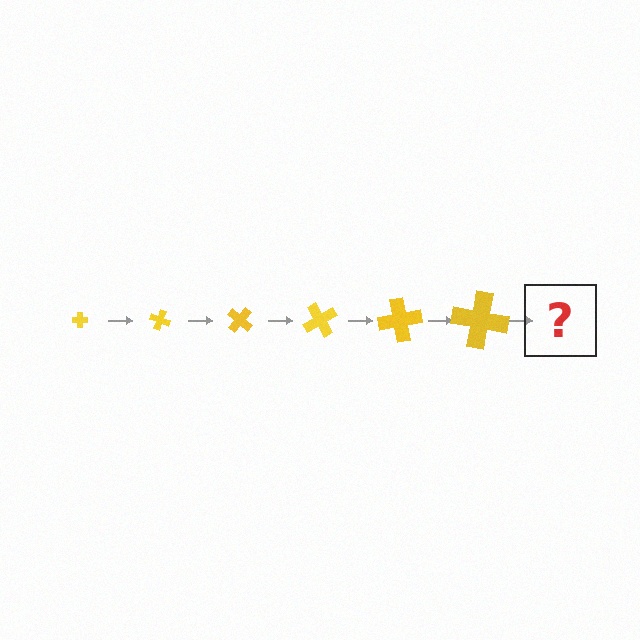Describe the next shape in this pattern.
It should be a cross, larger than the previous one and rotated 120 degrees from the start.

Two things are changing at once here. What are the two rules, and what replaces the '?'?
The two rules are that the cross grows larger each step and it rotates 20 degrees each step. The '?' should be a cross, larger than the previous one and rotated 120 degrees from the start.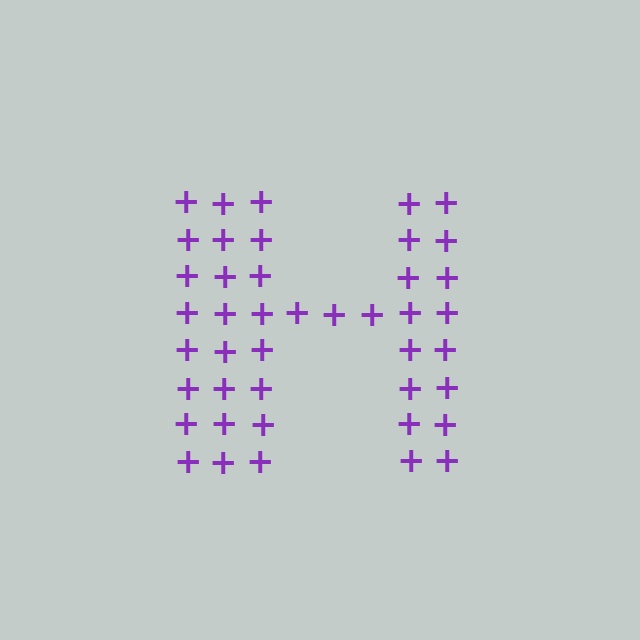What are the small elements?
The small elements are plus signs.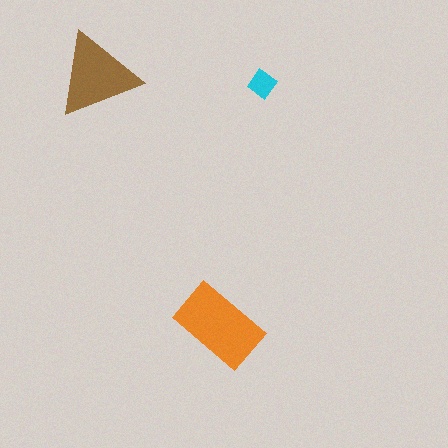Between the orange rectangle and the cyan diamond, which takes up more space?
The orange rectangle.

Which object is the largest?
The orange rectangle.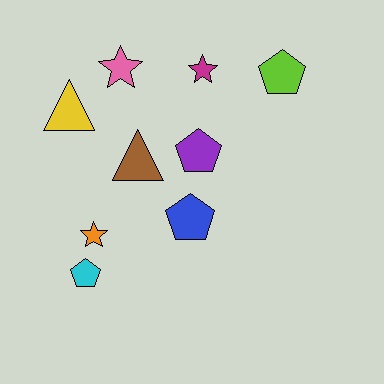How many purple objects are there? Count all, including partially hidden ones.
There is 1 purple object.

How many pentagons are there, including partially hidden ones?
There are 4 pentagons.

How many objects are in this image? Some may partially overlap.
There are 9 objects.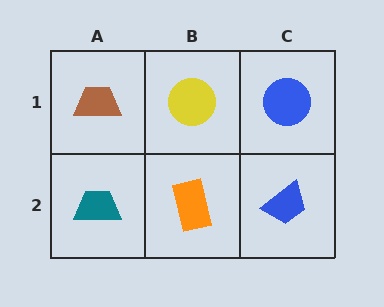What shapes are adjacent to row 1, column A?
A teal trapezoid (row 2, column A), a yellow circle (row 1, column B).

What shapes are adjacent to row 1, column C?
A blue trapezoid (row 2, column C), a yellow circle (row 1, column B).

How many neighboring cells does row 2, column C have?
2.